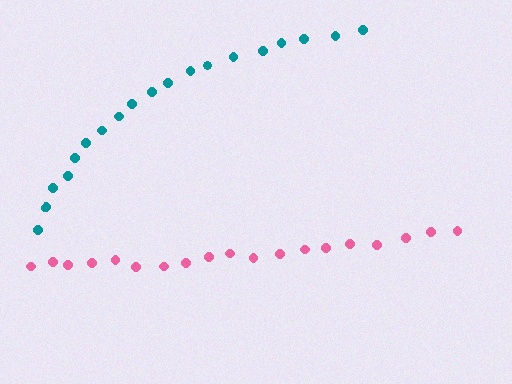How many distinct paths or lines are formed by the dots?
There are 2 distinct paths.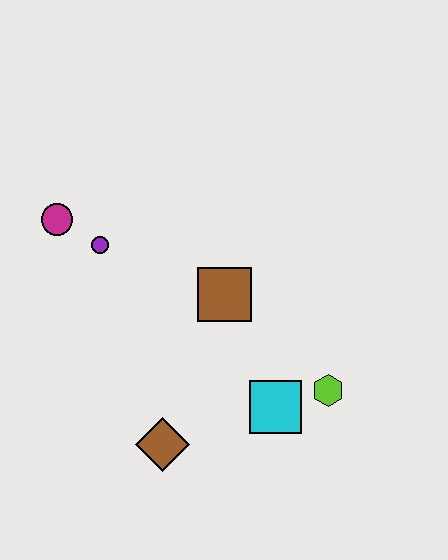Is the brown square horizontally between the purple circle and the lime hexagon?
Yes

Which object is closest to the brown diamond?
The cyan square is closest to the brown diamond.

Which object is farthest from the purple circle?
The lime hexagon is farthest from the purple circle.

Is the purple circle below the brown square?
No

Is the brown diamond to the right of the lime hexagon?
No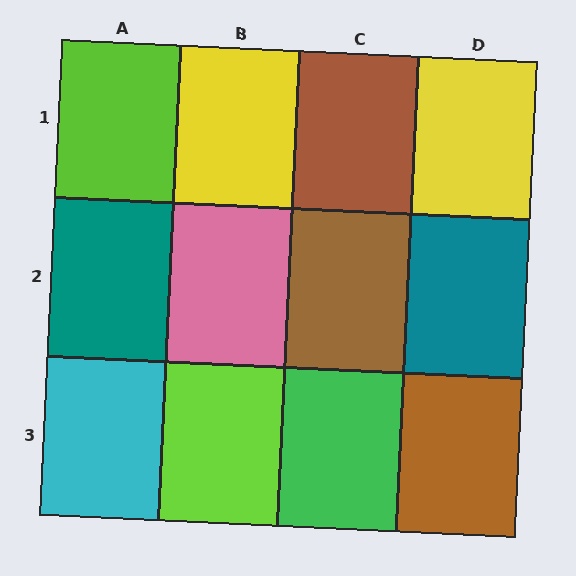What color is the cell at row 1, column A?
Lime.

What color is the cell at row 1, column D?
Yellow.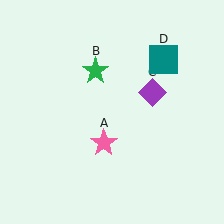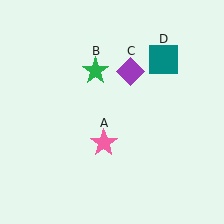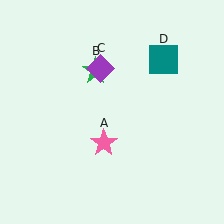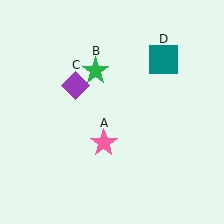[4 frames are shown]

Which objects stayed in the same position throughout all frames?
Pink star (object A) and green star (object B) and teal square (object D) remained stationary.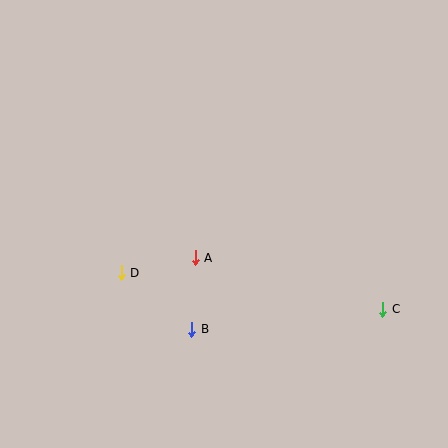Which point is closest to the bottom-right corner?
Point C is closest to the bottom-right corner.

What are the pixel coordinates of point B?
Point B is at (192, 329).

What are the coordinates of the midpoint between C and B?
The midpoint between C and B is at (287, 319).